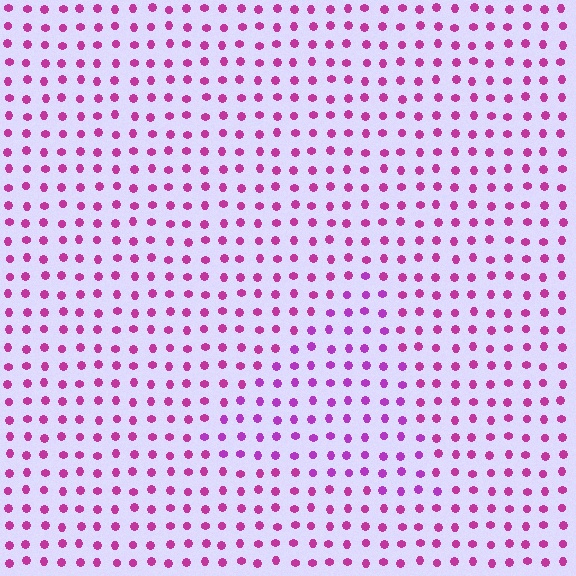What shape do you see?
I see a triangle.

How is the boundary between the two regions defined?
The boundary is defined purely by a slight shift in hue (about 21 degrees). Spacing, size, and orientation are identical on both sides.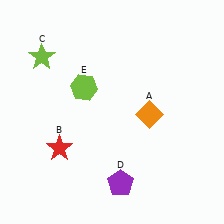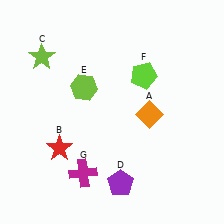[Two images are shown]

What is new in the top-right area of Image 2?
A lime pentagon (F) was added in the top-right area of Image 2.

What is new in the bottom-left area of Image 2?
A magenta cross (G) was added in the bottom-left area of Image 2.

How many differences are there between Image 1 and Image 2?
There are 2 differences between the two images.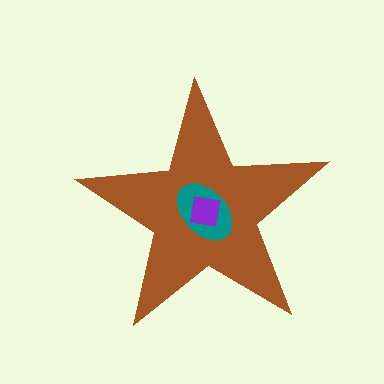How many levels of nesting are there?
3.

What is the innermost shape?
The purple square.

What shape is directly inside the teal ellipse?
The purple square.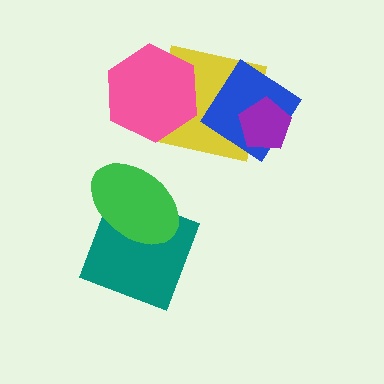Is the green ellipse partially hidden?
No, no other shape covers it.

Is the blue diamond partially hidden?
Yes, it is partially covered by another shape.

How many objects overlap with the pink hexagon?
1 object overlaps with the pink hexagon.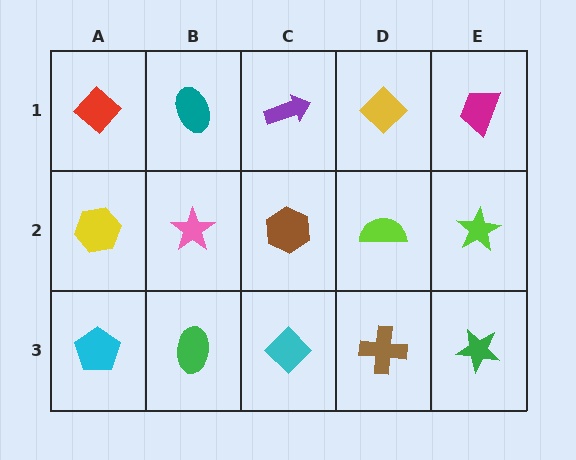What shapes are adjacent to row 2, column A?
A red diamond (row 1, column A), a cyan pentagon (row 3, column A), a pink star (row 2, column B).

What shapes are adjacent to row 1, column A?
A yellow hexagon (row 2, column A), a teal ellipse (row 1, column B).